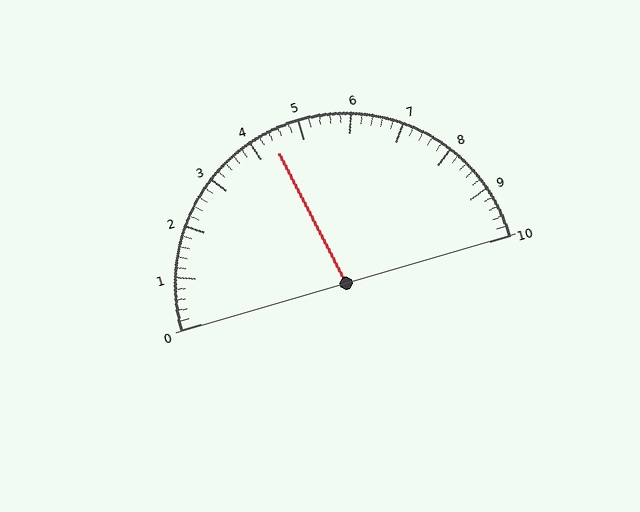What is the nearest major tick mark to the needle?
The nearest major tick mark is 4.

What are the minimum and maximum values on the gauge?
The gauge ranges from 0 to 10.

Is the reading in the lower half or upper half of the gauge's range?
The reading is in the lower half of the range (0 to 10).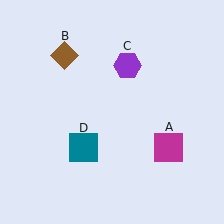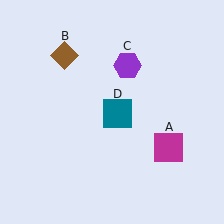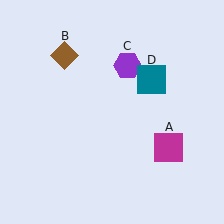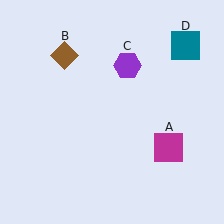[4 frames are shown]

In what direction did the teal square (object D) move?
The teal square (object D) moved up and to the right.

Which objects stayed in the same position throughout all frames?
Magenta square (object A) and brown diamond (object B) and purple hexagon (object C) remained stationary.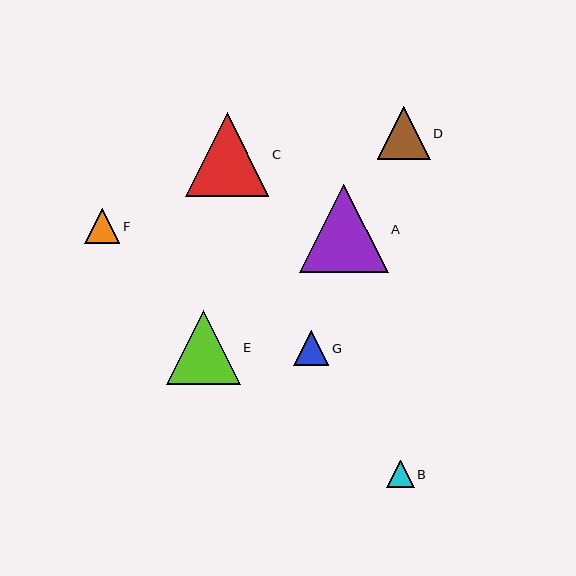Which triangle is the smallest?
Triangle B is the smallest with a size of approximately 27 pixels.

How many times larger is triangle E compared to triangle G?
Triangle E is approximately 2.1 times the size of triangle G.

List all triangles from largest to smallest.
From largest to smallest: A, C, E, D, F, G, B.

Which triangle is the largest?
Triangle A is the largest with a size of approximately 88 pixels.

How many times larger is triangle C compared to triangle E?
Triangle C is approximately 1.1 times the size of triangle E.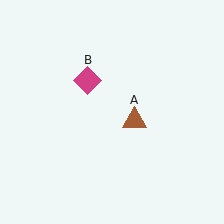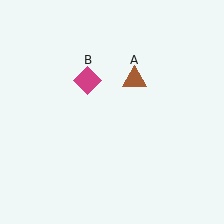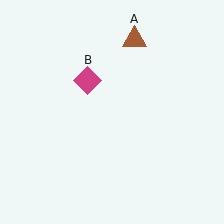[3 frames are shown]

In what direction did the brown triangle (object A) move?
The brown triangle (object A) moved up.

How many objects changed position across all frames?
1 object changed position: brown triangle (object A).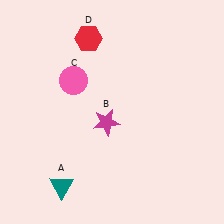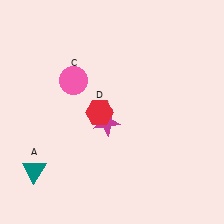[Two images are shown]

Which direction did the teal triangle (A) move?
The teal triangle (A) moved left.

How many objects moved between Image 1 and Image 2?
2 objects moved between the two images.